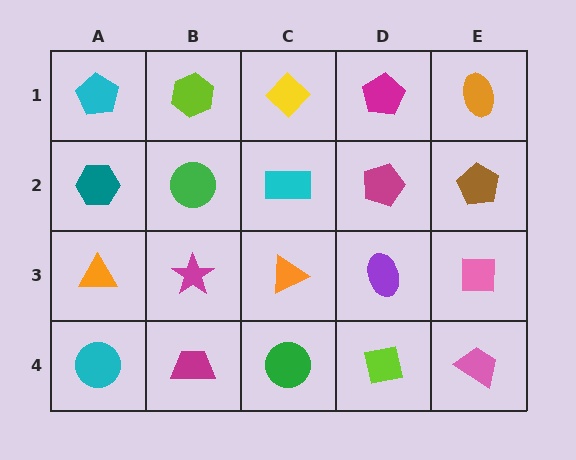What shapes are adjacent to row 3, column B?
A green circle (row 2, column B), a magenta trapezoid (row 4, column B), an orange triangle (row 3, column A), an orange triangle (row 3, column C).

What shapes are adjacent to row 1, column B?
A green circle (row 2, column B), a cyan pentagon (row 1, column A), a yellow diamond (row 1, column C).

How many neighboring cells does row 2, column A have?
3.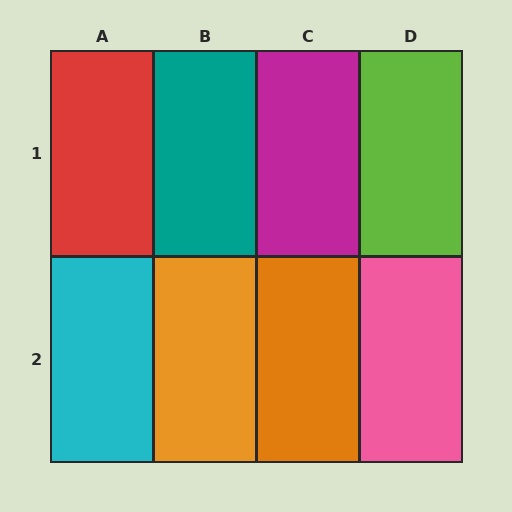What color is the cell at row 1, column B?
Teal.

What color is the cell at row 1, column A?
Red.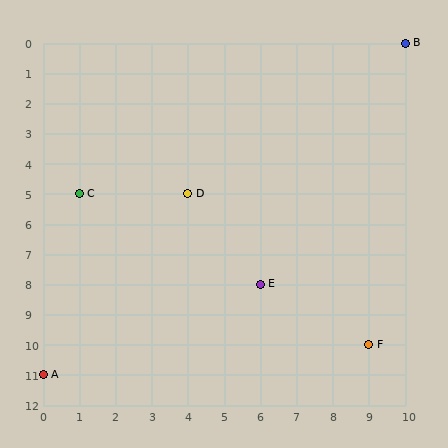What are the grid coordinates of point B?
Point B is at grid coordinates (10, 0).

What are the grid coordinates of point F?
Point F is at grid coordinates (9, 10).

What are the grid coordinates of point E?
Point E is at grid coordinates (6, 8).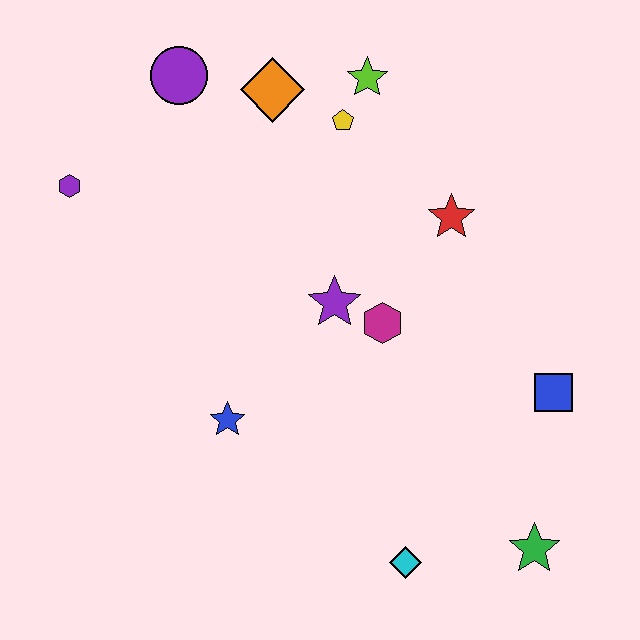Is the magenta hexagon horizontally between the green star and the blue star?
Yes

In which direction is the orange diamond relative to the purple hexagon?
The orange diamond is to the right of the purple hexagon.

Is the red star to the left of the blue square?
Yes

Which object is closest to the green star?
The cyan diamond is closest to the green star.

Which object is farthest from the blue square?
The purple hexagon is farthest from the blue square.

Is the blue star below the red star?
Yes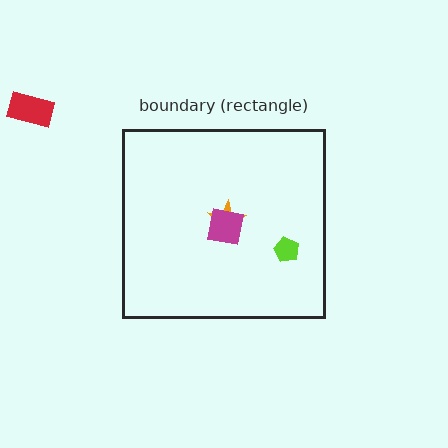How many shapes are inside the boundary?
3 inside, 1 outside.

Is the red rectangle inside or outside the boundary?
Outside.